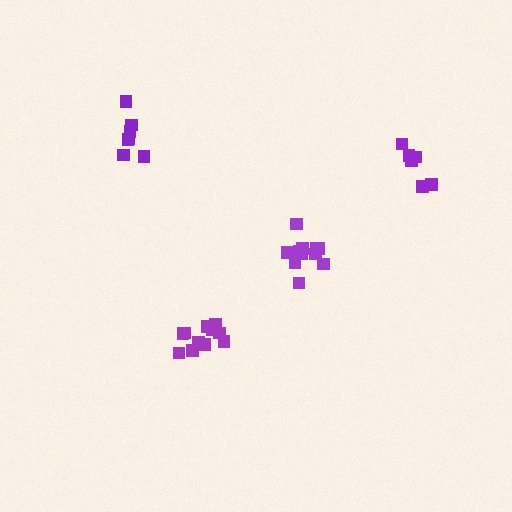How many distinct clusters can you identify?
There are 4 distinct clusters.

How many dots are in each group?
Group 1: 11 dots, Group 2: 7 dots, Group 3: 6 dots, Group 4: 11 dots (35 total).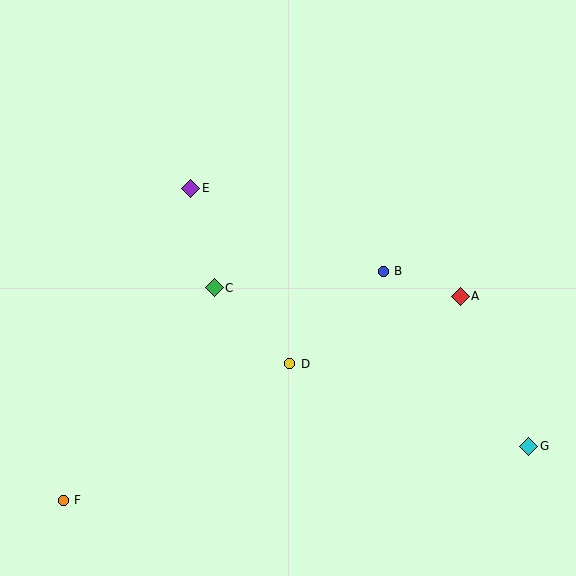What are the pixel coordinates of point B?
Point B is at (383, 271).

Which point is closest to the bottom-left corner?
Point F is closest to the bottom-left corner.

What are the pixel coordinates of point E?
Point E is at (191, 188).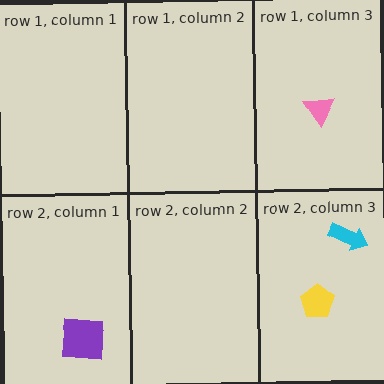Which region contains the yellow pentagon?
The row 2, column 3 region.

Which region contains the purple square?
The row 2, column 1 region.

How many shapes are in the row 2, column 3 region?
2.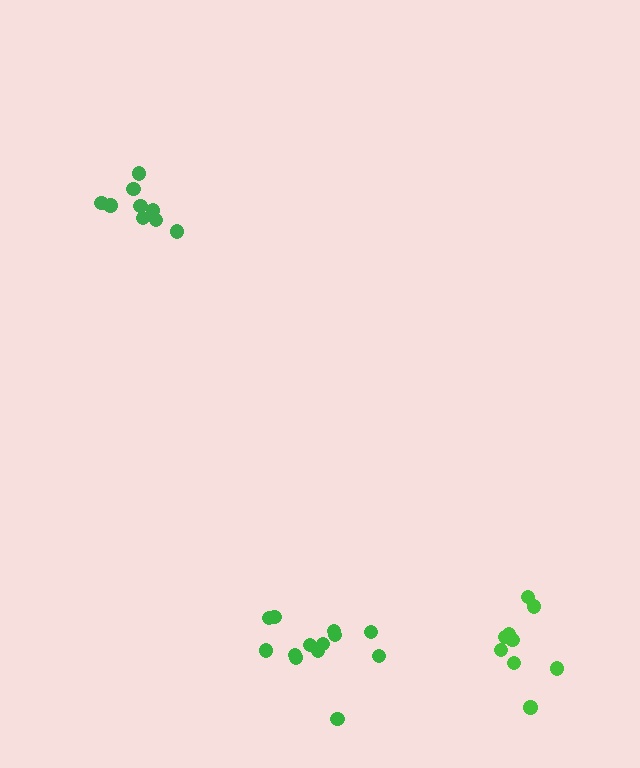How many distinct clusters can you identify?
There are 3 distinct clusters.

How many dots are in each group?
Group 1: 9 dots, Group 2: 13 dots, Group 3: 9 dots (31 total).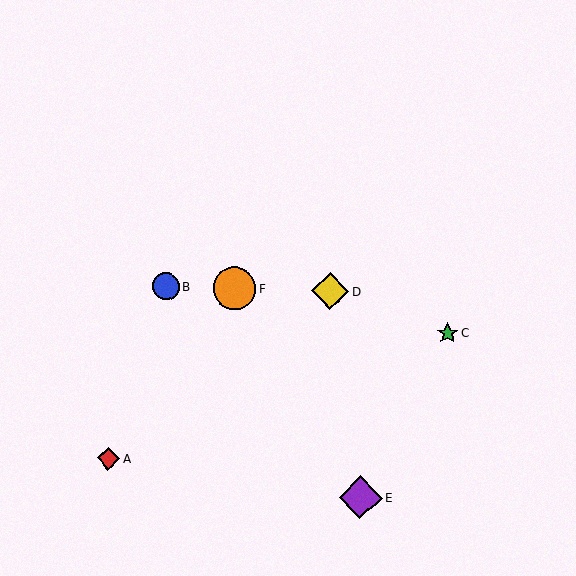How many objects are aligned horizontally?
3 objects (B, D, F) are aligned horizontally.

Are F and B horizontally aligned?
Yes, both are at y≈288.